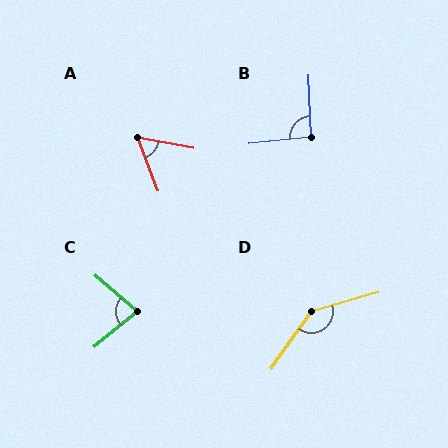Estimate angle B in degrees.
Approximately 94 degrees.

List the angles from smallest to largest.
A (59°), C (79°), B (94°), D (142°).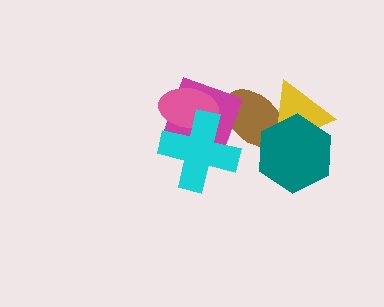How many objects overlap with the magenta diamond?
3 objects overlap with the magenta diamond.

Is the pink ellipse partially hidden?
Yes, it is partially covered by another shape.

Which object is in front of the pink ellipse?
The cyan cross is in front of the pink ellipse.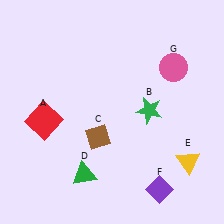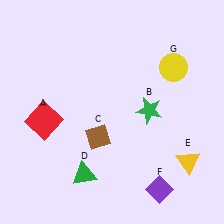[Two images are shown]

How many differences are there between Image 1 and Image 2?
There is 1 difference between the two images.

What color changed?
The circle (G) changed from pink in Image 1 to yellow in Image 2.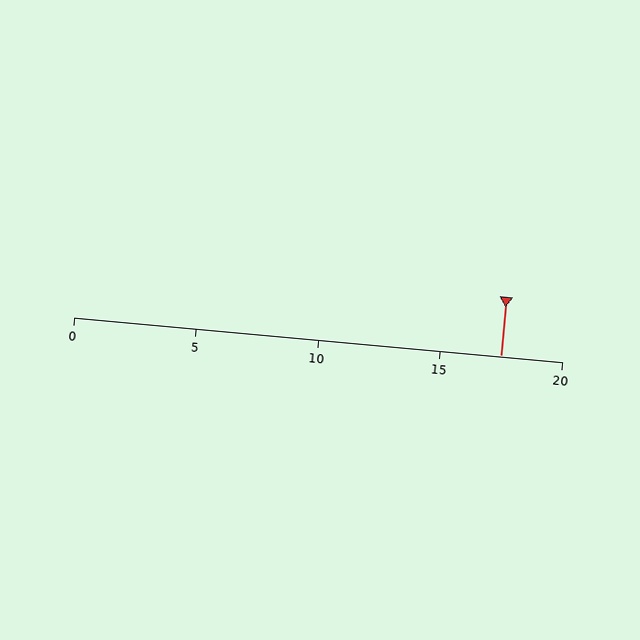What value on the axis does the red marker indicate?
The marker indicates approximately 17.5.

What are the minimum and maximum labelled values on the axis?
The axis runs from 0 to 20.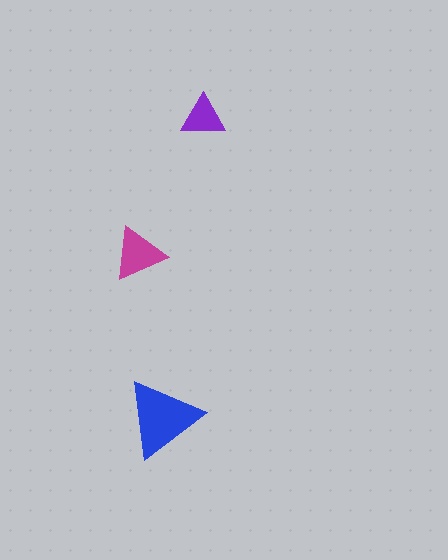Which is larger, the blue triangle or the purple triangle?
The blue one.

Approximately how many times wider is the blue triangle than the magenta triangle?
About 1.5 times wider.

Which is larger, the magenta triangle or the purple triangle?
The magenta one.